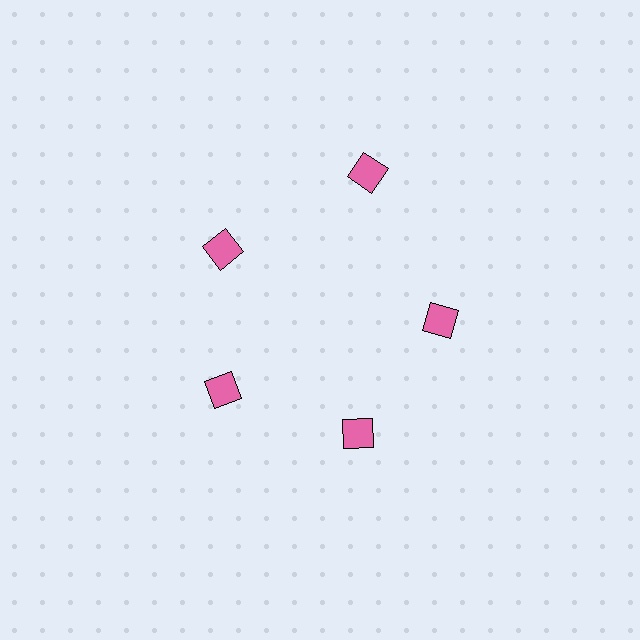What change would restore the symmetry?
The symmetry would be restored by moving it inward, back onto the ring so that all 5 squares sit at equal angles and equal distance from the center.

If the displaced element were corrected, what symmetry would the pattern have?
It would have 5-fold rotational symmetry — the pattern would map onto itself every 72 degrees.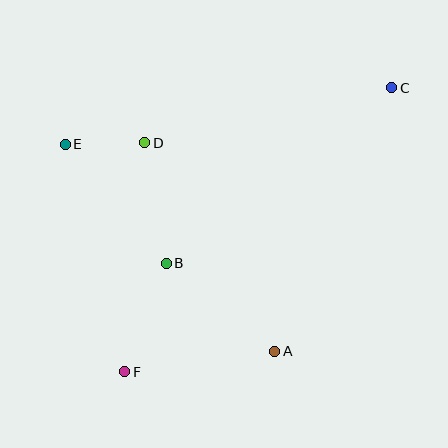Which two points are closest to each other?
Points D and E are closest to each other.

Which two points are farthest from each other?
Points C and F are farthest from each other.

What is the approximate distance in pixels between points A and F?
The distance between A and F is approximately 151 pixels.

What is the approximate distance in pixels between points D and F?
The distance between D and F is approximately 230 pixels.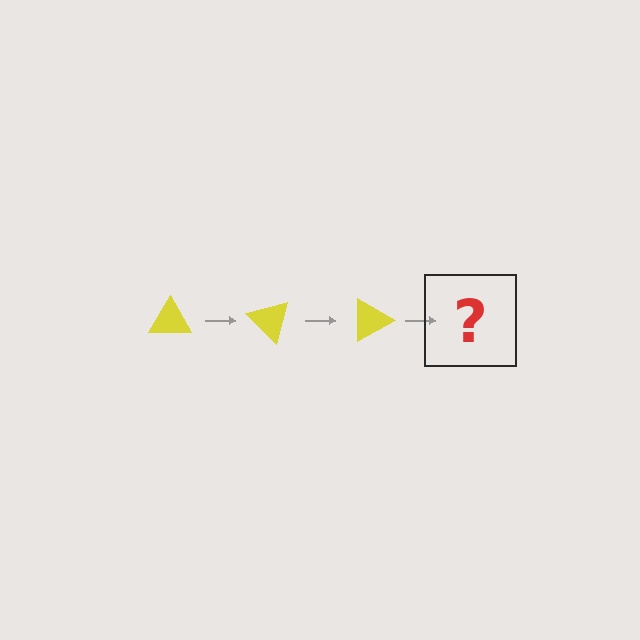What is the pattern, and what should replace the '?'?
The pattern is that the triangle rotates 45 degrees each step. The '?' should be a yellow triangle rotated 135 degrees.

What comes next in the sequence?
The next element should be a yellow triangle rotated 135 degrees.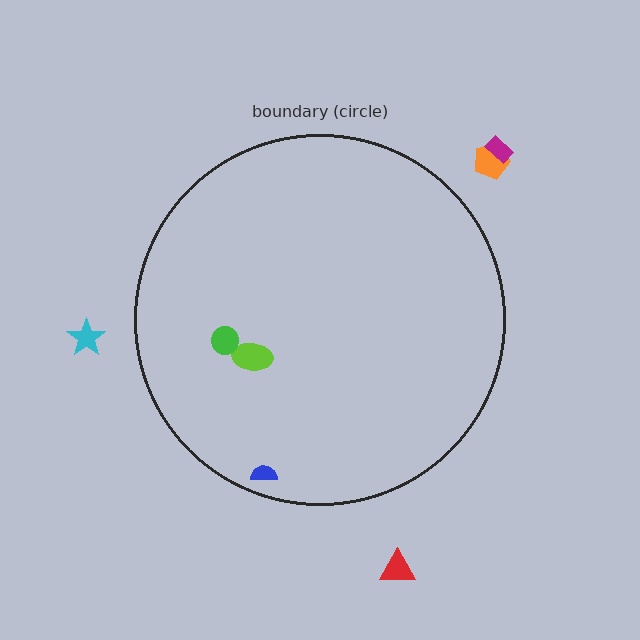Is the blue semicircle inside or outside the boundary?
Inside.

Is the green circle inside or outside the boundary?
Inside.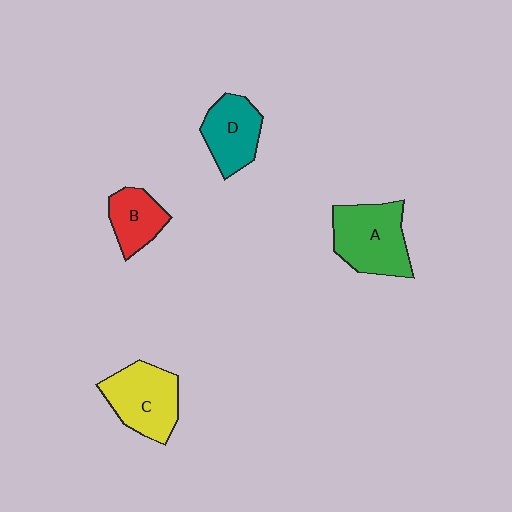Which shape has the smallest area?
Shape B (red).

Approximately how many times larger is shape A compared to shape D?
Approximately 1.4 times.